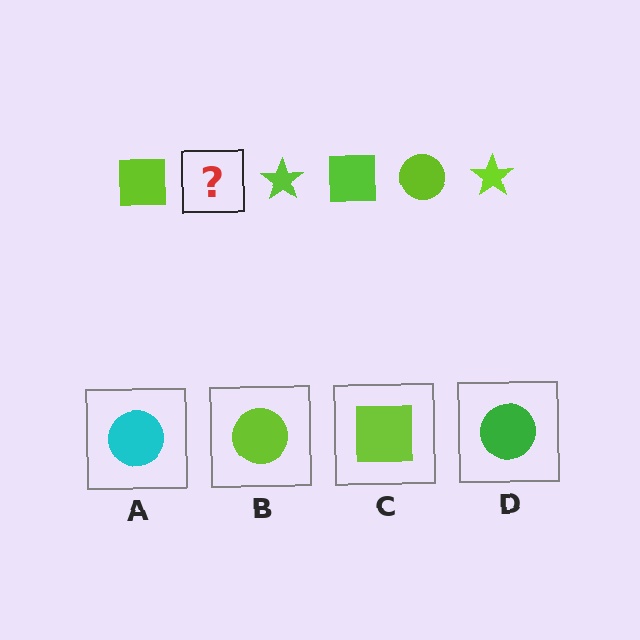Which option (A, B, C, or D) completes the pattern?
B.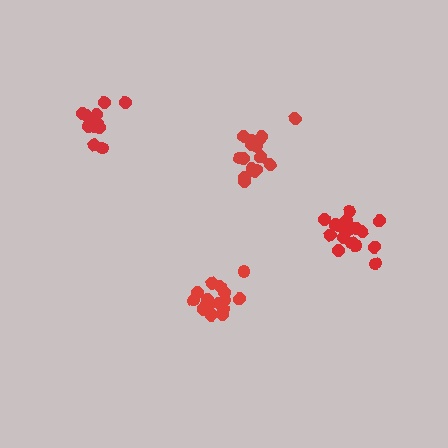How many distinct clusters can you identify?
There are 4 distinct clusters.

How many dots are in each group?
Group 1: 17 dots, Group 2: 13 dots, Group 3: 18 dots, Group 4: 16 dots (64 total).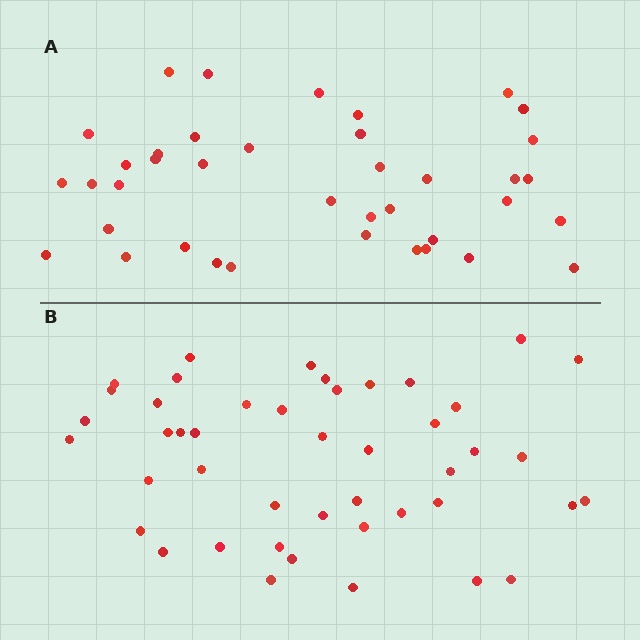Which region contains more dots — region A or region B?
Region B (the bottom region) has more dots.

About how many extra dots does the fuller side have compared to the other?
Region B has about 6 more dots than region A.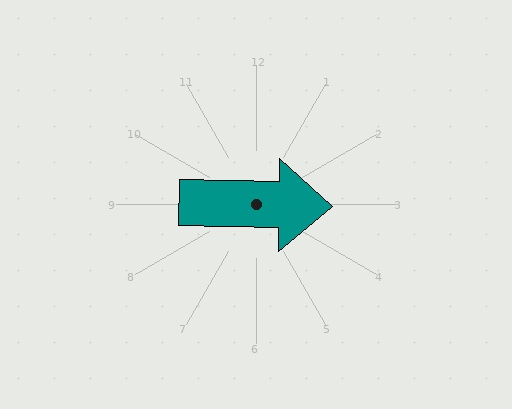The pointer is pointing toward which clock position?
Roughly 3 o'clock.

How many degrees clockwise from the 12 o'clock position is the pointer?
Approximately 91 degrees.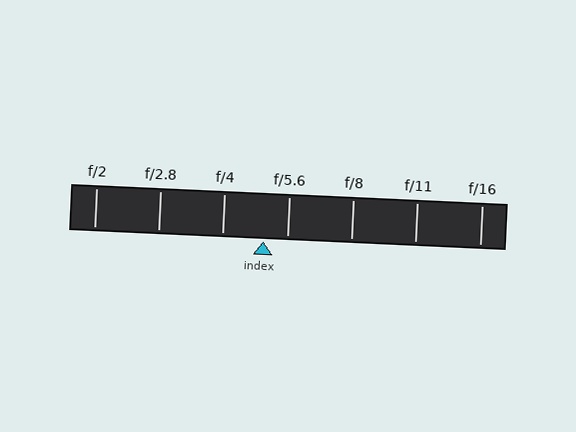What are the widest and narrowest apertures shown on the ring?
The widest aperture shown is f/2 and the narrowest is f/16.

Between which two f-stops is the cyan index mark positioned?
The index mark is between f/4 and f/5.6.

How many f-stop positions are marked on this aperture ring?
There are 7 f-stop positions marked.